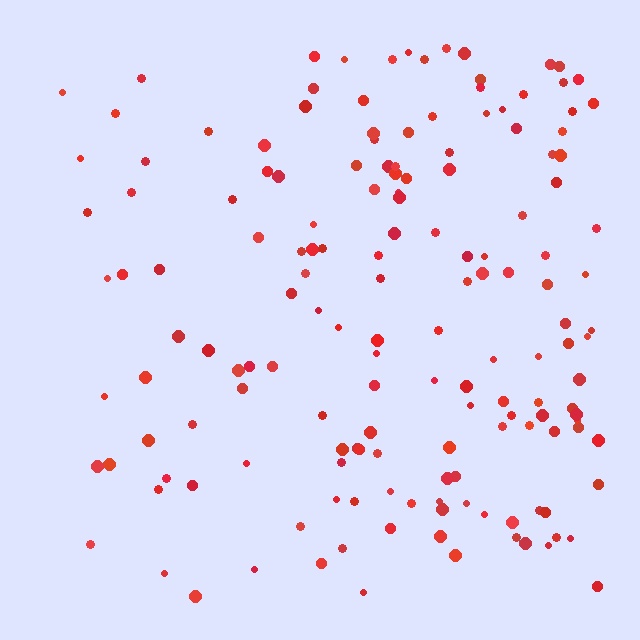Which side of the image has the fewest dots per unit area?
The left.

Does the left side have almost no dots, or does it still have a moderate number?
Still a moderate number, just noticeably fewer than the right.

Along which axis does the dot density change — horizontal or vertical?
Horizontal.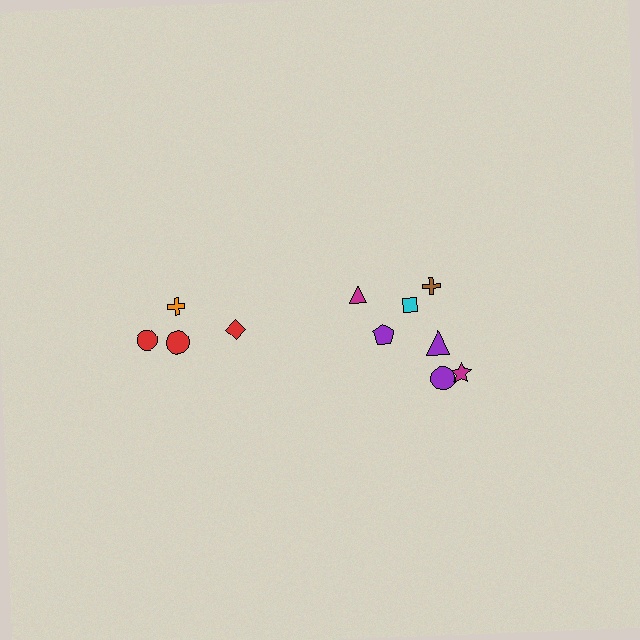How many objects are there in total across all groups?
There are 11 objects.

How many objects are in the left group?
There are 4 objects.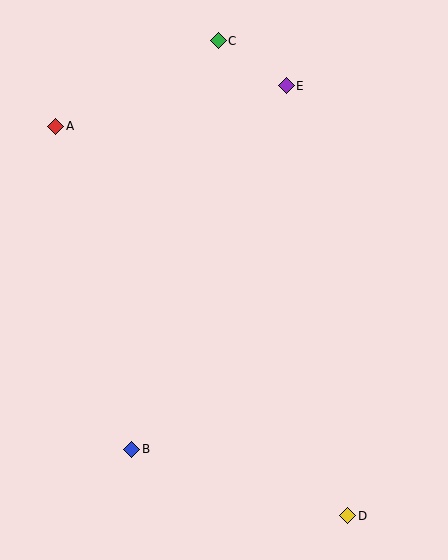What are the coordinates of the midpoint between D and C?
The midpoint between D and C is at (283, 278).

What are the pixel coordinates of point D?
Point D is at (348, 516).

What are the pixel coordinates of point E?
Point E is at (286, 86).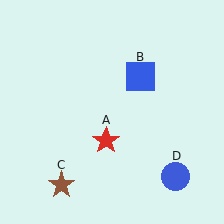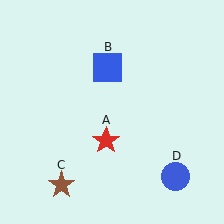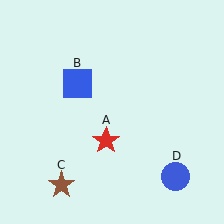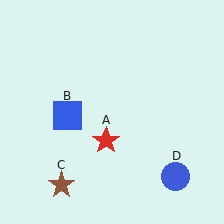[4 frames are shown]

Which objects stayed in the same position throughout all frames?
Red star (object A) and brown star (object C) and blue circle (object D) remained stationary.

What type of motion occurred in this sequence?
The blue square (object B) rotated counterclockwise around the center of the scene.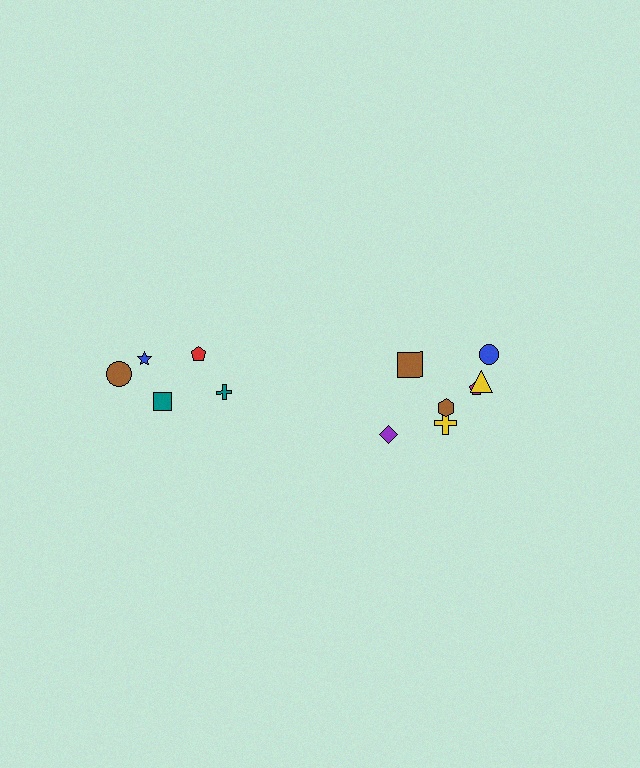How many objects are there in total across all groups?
There are 12 objects.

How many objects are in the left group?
There are 5 objects.